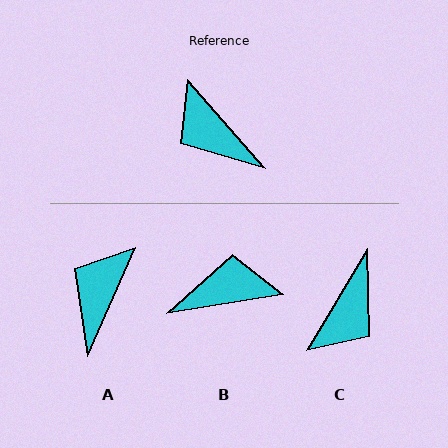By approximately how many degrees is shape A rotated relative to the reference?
Approximately 65 degrees clockwise.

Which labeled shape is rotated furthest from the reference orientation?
B, about 122 degrees away.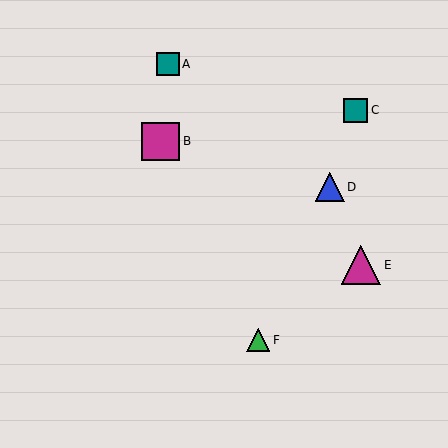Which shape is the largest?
The magenta triangle (labeled E) is the largest.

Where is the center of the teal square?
The center of the teal square is at (356, 110).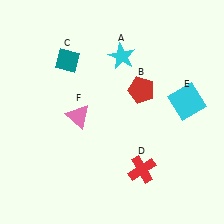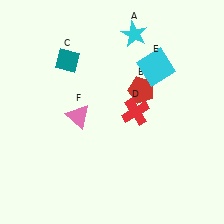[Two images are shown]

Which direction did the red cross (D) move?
The red cross (D) moved up.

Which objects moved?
The objects that moved are: the cyan star (A), the red cross (D), the cyan square (E).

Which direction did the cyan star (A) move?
The cyan star (A) moved up.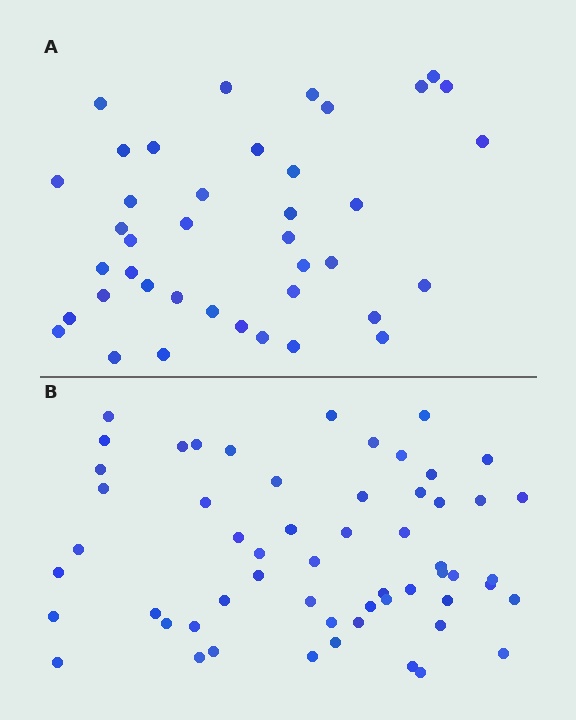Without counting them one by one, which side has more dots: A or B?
Region B (the bottom region) has more dots.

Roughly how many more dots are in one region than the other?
Region B has approximately 15 more dots than region A.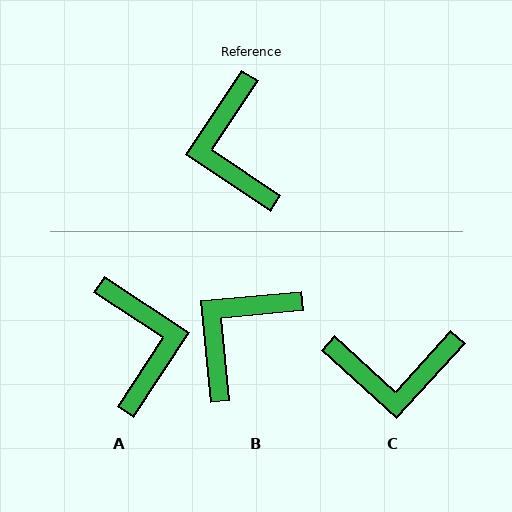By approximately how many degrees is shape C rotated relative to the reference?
Approximately 82 degrees counter-clockwise.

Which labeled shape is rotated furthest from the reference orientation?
A, about 180 degrees away.